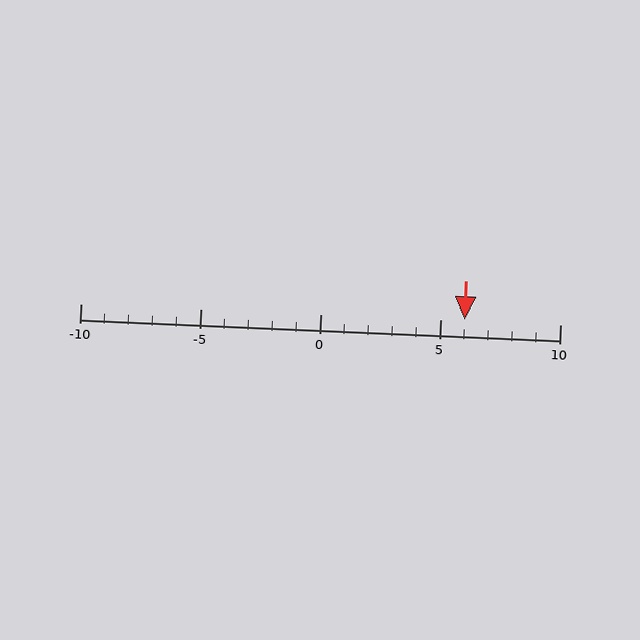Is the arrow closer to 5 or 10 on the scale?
The arrow is closer to 5.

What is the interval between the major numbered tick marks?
The major tick marks are spaced 5 units apart.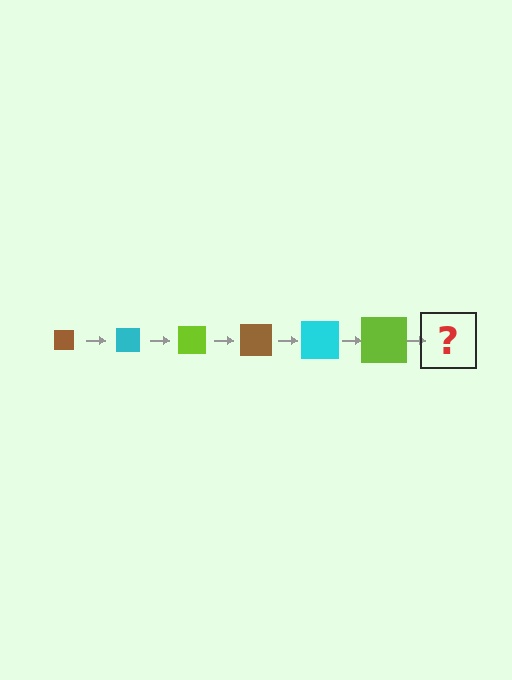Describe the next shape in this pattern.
It should be a brown square, larger than the previous one.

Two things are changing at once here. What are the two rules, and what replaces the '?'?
The two rules are that the square grows larger each step and the color cycles through brown, cyan, and lime. The '?' should be a brown square, larger than the previous one.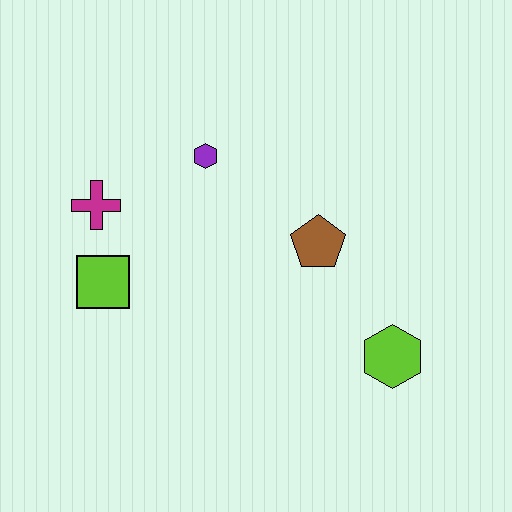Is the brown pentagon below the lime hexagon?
No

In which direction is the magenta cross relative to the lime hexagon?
The magenta cross is to the left of the lime hexagon.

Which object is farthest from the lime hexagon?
The magenta cross is farthest from the lime hexagon.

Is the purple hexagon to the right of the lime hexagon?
No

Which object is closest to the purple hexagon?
The magenta cross is closest to the purple hexagon.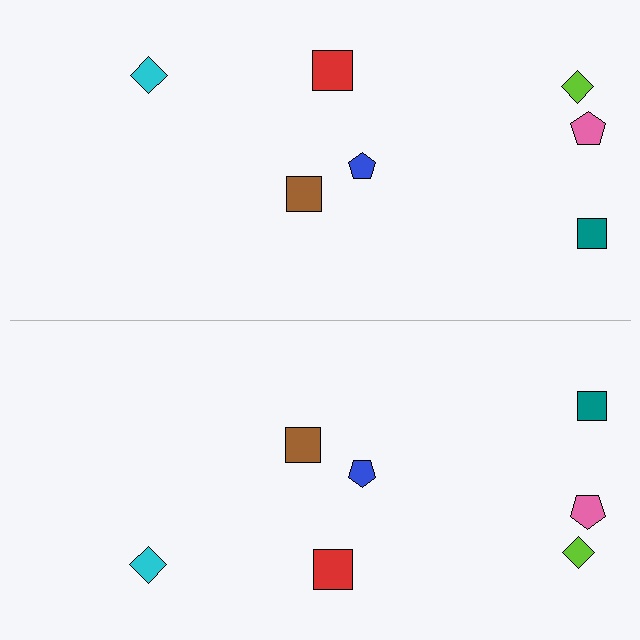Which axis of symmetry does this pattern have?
The pattern has a horizontal axis of symmetry running through the center of the image.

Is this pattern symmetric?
Yes, this pattern has bilateral (reflection) symmetry.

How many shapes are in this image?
There are 14 shapes in this image.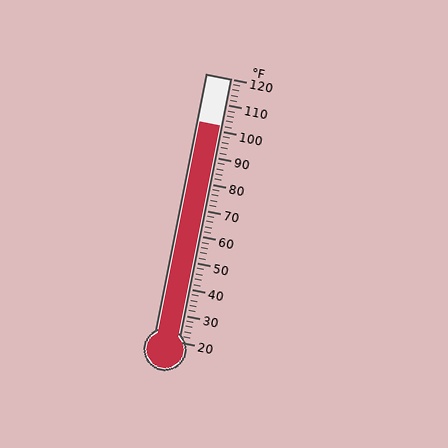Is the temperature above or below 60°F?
The temperature is above 60°F.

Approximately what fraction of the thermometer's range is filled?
The thermometer is filled to approximately 80% of its range.